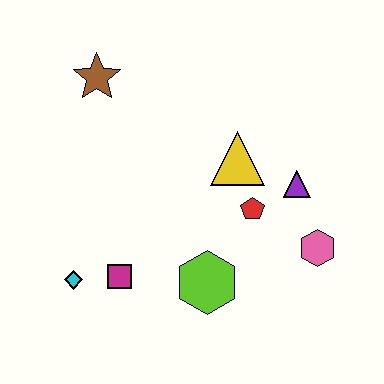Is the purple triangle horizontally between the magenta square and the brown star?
No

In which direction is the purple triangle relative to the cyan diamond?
The purple triangle is to the right of the cyan diamond.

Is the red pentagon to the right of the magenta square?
Yes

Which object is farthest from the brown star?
The pink hexagon is farthest from the brown star.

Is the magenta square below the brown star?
Yes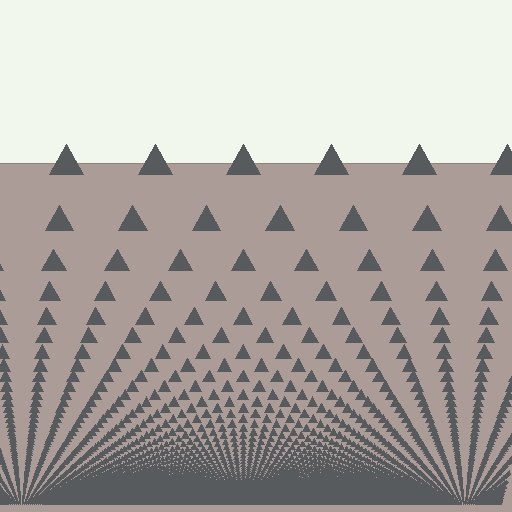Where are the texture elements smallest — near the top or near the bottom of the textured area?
Near the bottom.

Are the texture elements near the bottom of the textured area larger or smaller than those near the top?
Smaller. The gradient is inverted — elements near the bottom are smaller and denser.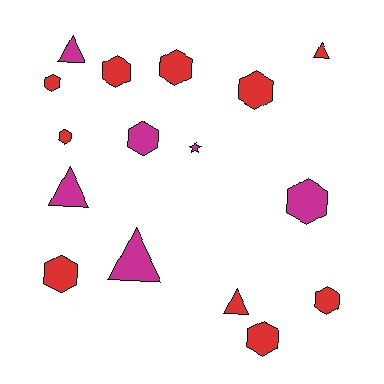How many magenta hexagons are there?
There are 2 magenta hexagons.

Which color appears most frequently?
Red, with 10 objects.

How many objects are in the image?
There are 16 objects.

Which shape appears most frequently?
Hexagon, with 10 objects.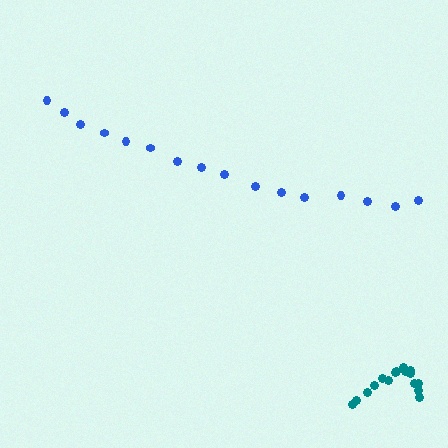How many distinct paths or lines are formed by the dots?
There are 2 distinct paths.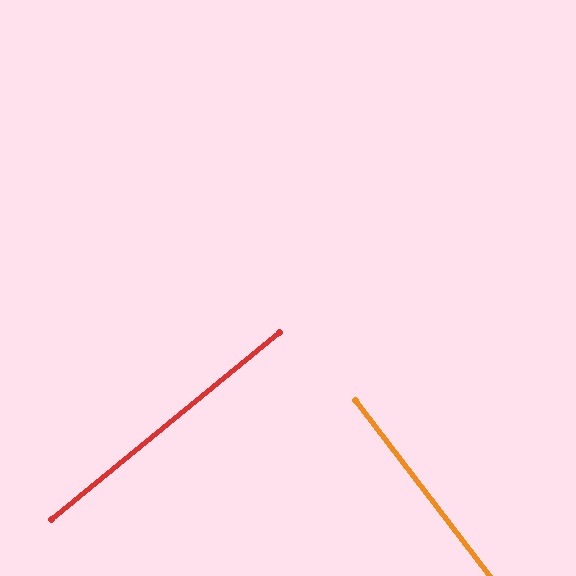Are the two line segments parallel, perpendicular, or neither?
Perpendicular — they meet at approximately 88°.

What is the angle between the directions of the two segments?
Approximately 88 degrees.